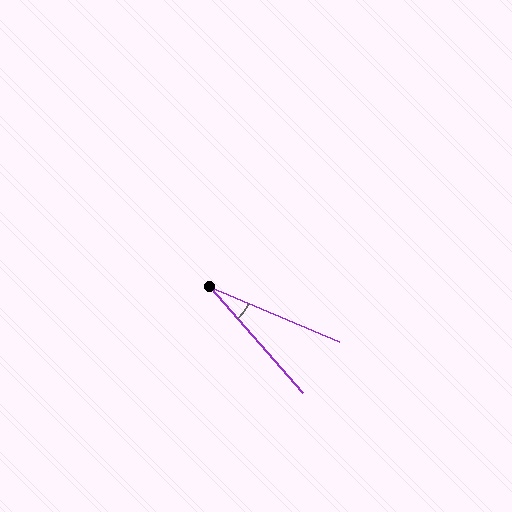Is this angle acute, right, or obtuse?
It is acute.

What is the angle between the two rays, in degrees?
Approximately 25 degrees.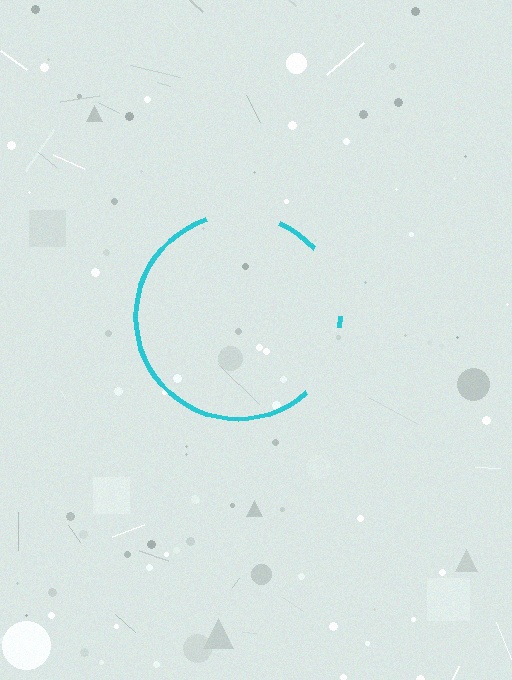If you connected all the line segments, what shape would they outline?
They would outline a circle.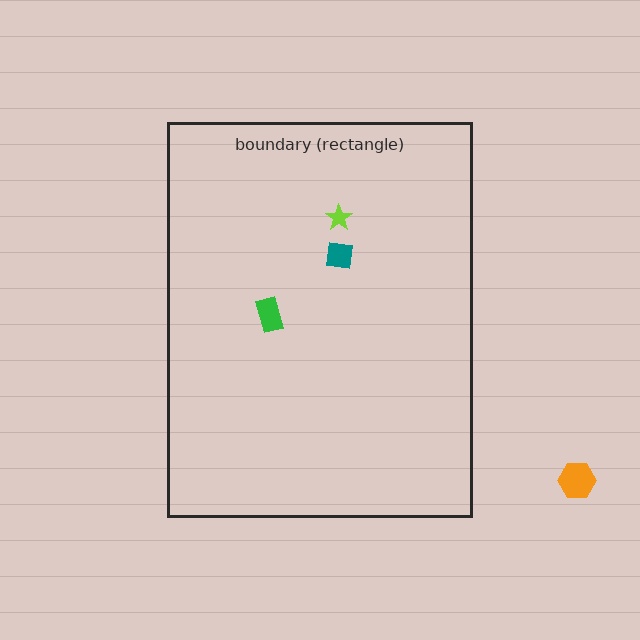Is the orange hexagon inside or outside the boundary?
Outside.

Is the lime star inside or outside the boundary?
Inside.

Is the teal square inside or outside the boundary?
Inside.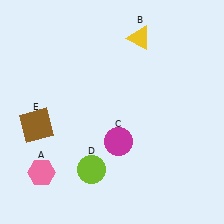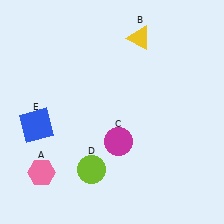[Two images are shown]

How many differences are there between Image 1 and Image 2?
There is 1 difference between the two images.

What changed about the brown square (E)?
In Image 1, E is brown. In Image 2, it changed to blue.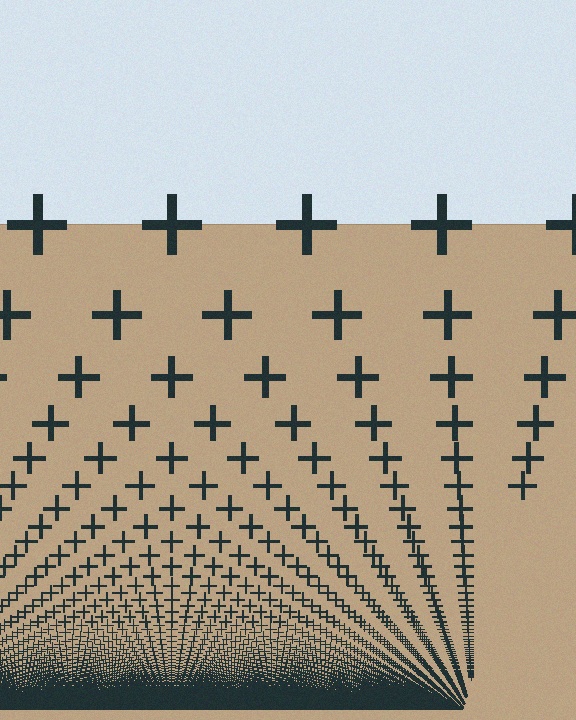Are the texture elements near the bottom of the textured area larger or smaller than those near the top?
Smaller. The gradient is inverted — elements near the bottom are smaller and denser.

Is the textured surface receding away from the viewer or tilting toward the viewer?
The surface appears to tilt toward the viewer. Texture elements get larger and sparser toward the top.